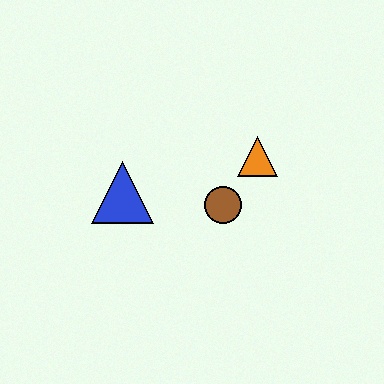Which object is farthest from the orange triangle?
The blue triangle is farthest from the orange triangle.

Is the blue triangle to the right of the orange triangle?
No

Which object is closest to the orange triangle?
The brown circle is closest to the orange triangle.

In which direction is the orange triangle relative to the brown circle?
The orange triangle is above the brown circle.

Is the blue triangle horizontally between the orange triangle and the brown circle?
No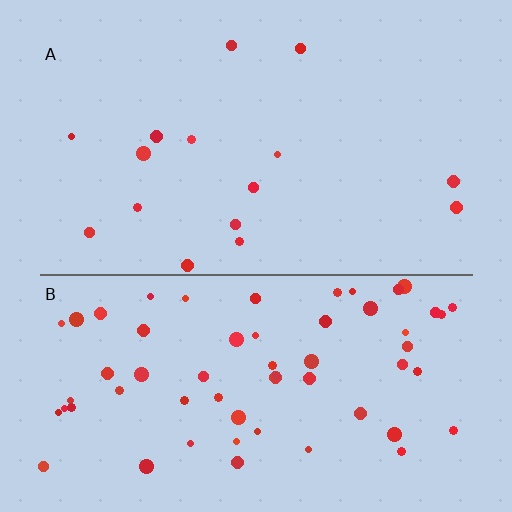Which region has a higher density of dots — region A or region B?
B (the bottom).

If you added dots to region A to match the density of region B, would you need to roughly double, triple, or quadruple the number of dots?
Approximately quadruple.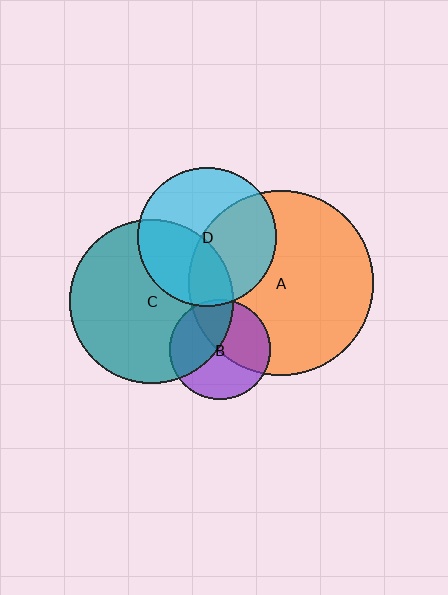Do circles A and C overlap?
Yes.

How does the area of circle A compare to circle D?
Approximately 1.8 times.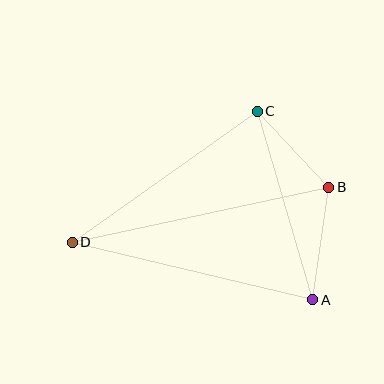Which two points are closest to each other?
Points B and C are closest to each other.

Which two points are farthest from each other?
Points B and D are farthest from each other.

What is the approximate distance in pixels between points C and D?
The distance between C and D is approximately 226 pixels.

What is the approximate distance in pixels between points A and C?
The distance between A and C is approximately 196 pixels.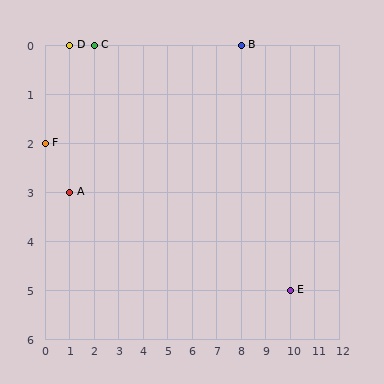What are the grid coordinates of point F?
Point F is at grid coordinates (0, 2).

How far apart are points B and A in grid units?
Points B and A are 7 columns and 3 rows apart (about 7.6 grid units diagonally).